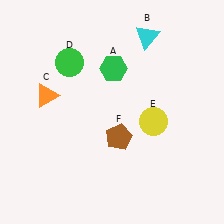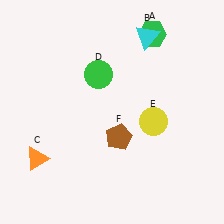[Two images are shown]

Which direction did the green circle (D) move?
The green circle (D) moved right.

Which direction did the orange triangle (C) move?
The orange triangle (C) moved down.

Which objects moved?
The objects that moved are: the green hexagon (A), the orange triangle (C), the green circle (D).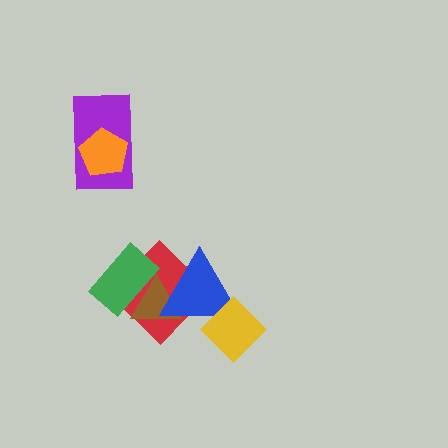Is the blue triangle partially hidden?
Yes, it is partially covered by another shape.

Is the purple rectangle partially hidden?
Yes, it is partially covered by another shape.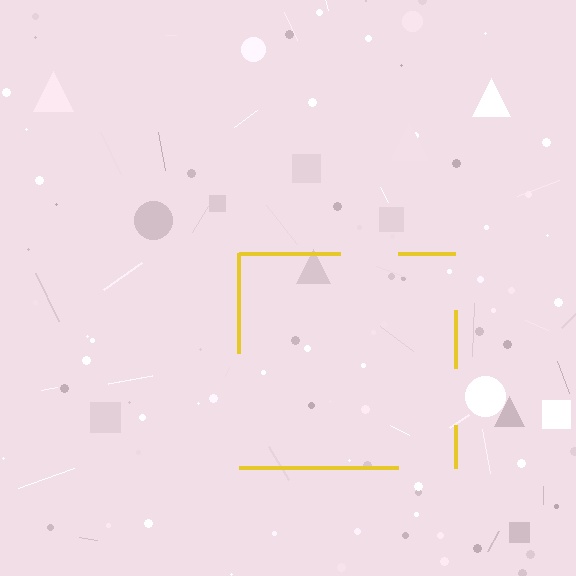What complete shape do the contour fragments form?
The contour fragments form a square.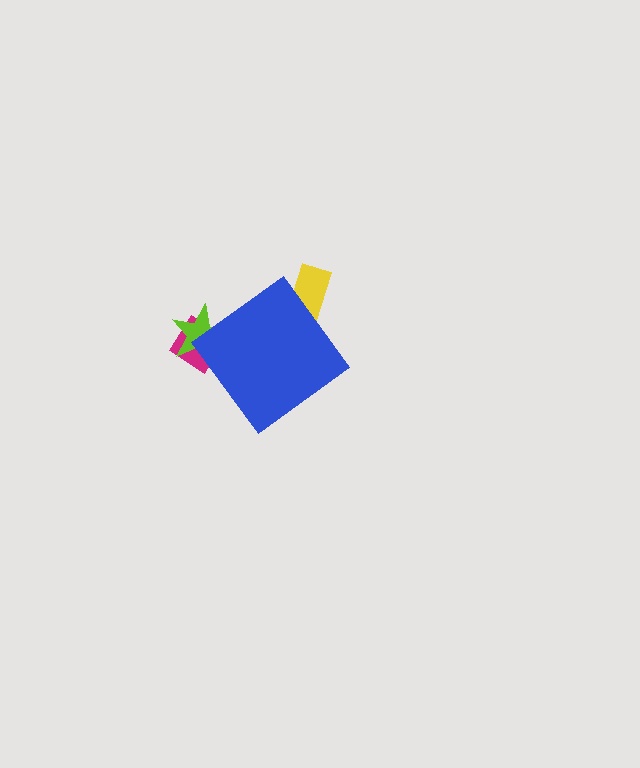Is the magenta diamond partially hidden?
Yes, the magenta diamond is partially hidden behind the blue diamond.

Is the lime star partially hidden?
Yes, the lime star is partially hidden behind the blue diamond.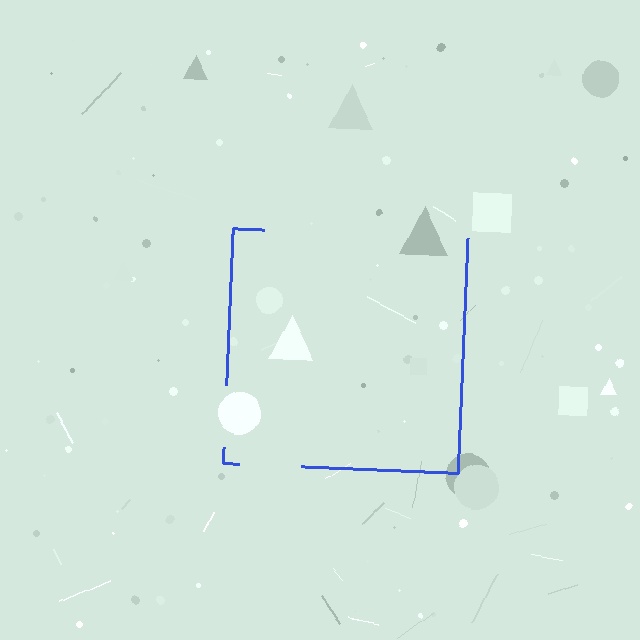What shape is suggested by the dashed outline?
The dashed outline suggests a square.